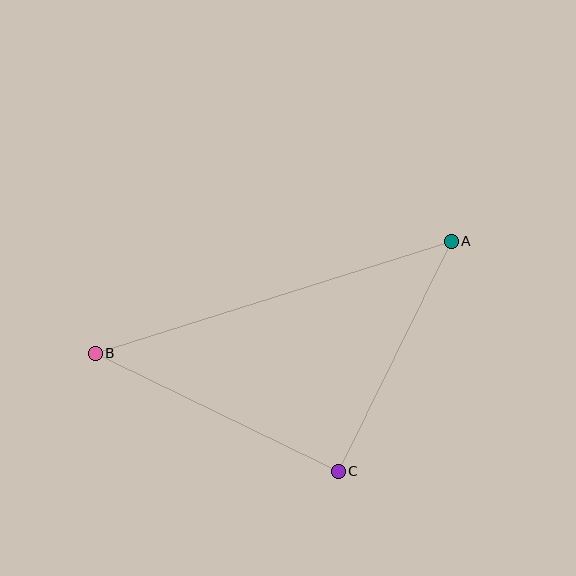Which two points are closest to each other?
Points A and C are closest to each other.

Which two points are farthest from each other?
Points A and B are farthest from each other.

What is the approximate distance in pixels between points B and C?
The distance between B and C is approximately 270 pixels.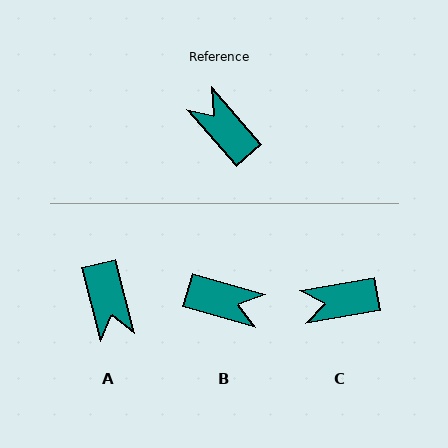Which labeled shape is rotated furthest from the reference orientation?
A, about 153 degrees away.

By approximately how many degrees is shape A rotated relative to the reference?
Approximately 153 degrees counter-clockwise.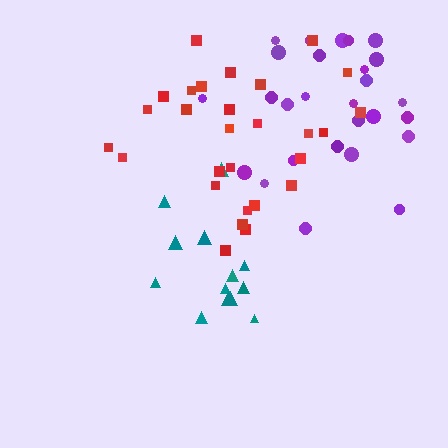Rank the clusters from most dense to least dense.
teal, red, purple.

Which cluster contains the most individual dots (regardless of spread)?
Red (28).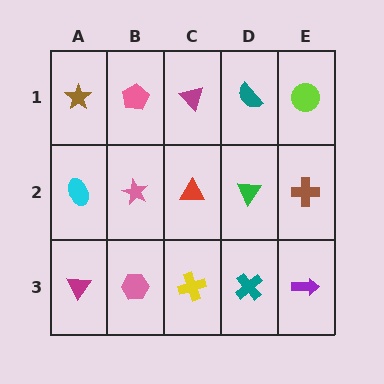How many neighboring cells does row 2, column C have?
4.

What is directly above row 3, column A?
A cyan ellipse.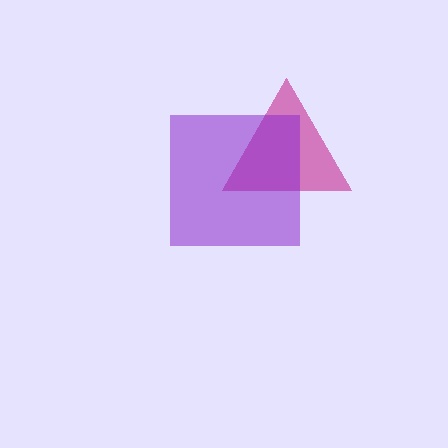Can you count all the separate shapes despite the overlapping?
Yes, there are 2 separate shapes.